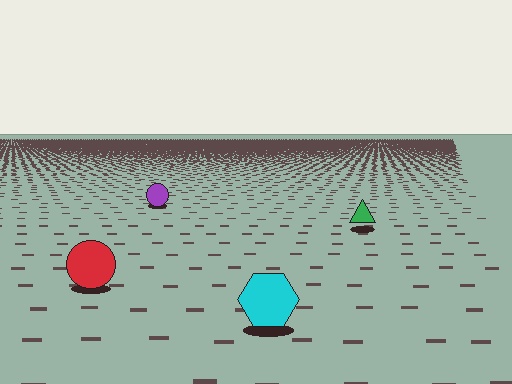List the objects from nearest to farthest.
From nearest to farthest: the cyan hexagon, the red circle, the green triangle, the purple circle.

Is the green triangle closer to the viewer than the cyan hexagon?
No. The cyan hexagon is closer — you can tell from the texture gradient: the ground texture is coarser near it.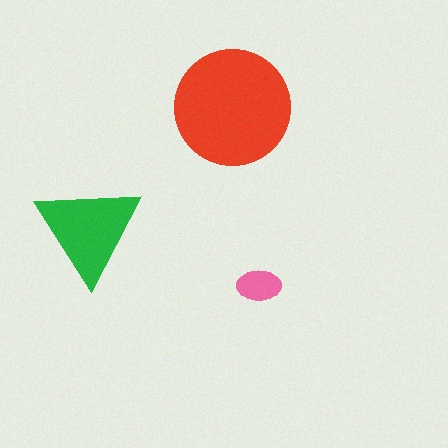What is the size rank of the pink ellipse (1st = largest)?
3rd.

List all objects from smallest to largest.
The pink ellipse, the green triangle, the red circle.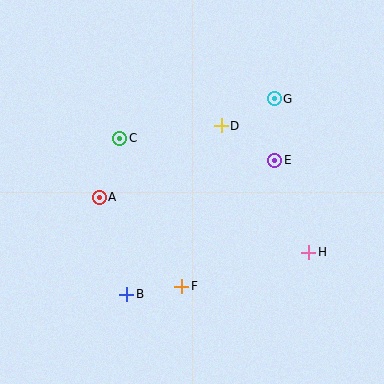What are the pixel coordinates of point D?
Point D is at (221, 126).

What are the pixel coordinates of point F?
Point F is at (182, 287).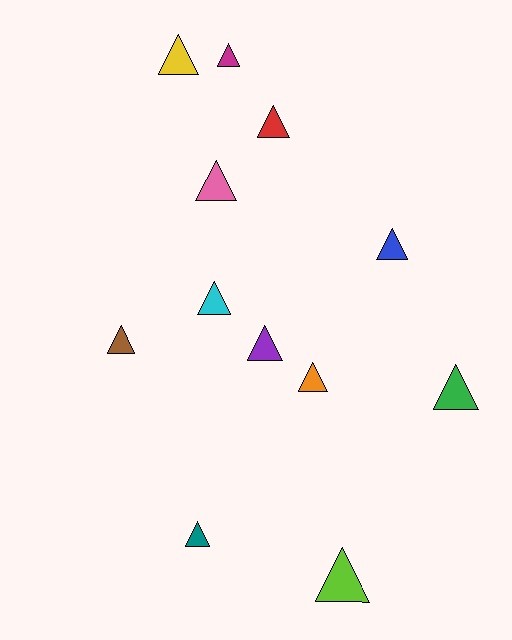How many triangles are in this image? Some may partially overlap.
There are 12 triangles.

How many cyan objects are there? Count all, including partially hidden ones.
There is 1 cyan object.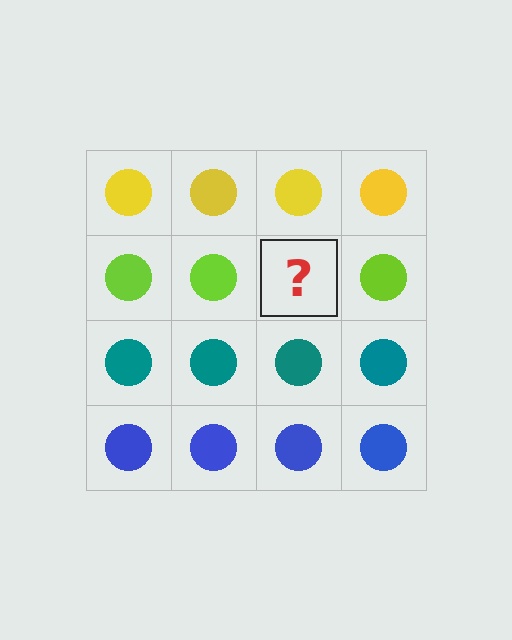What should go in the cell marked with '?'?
The missing cell should contain a lime circle.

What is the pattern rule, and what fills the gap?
The rule is that each row has a consistent color. The gap should be filled with a lime circle.